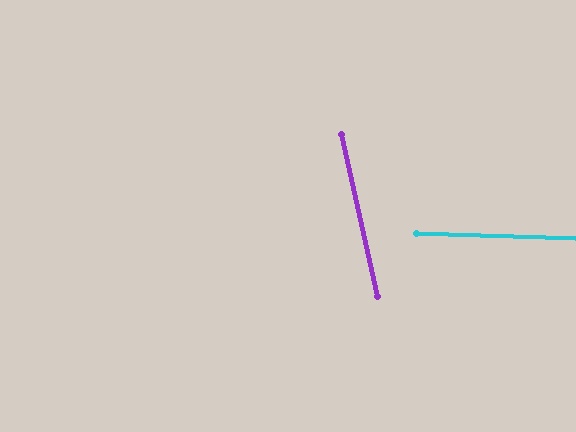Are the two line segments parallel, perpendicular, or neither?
Neither parallel nor perpendicular — they differ by about 76°.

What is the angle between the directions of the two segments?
Approximately 76 degrees.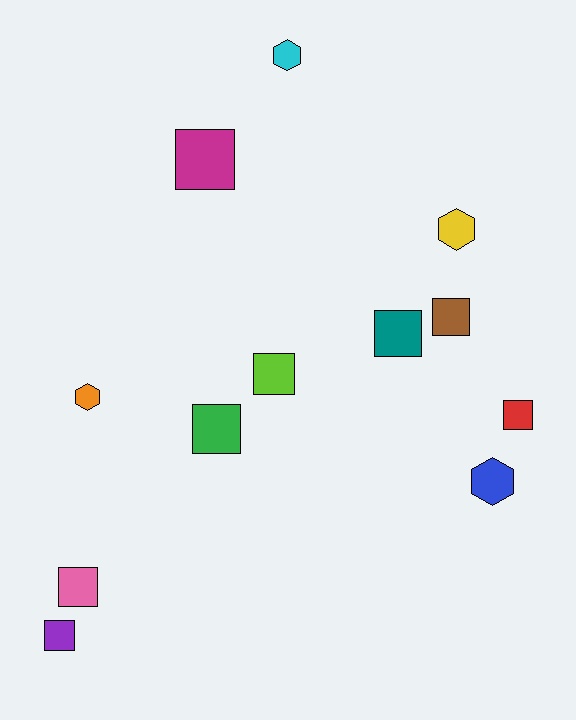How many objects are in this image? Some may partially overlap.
There are 12 objects.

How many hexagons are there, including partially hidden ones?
There are 4 hexagons.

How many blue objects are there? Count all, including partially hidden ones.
There is 1 blue object.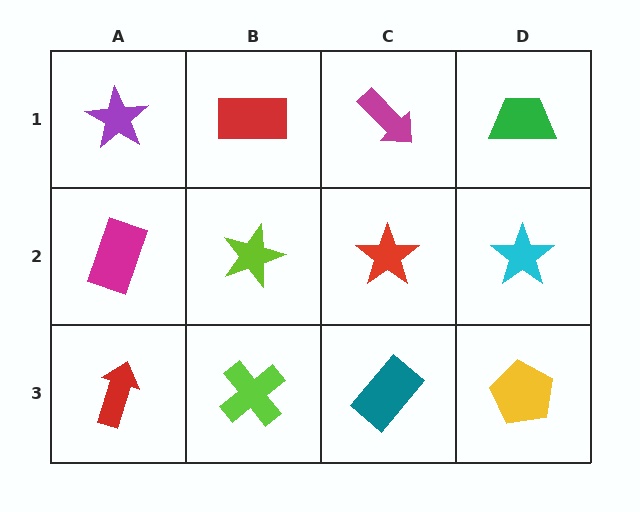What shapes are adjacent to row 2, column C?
A magenta arrow (row 1, column C), a teal rectangle (row 3, column C), a lime star (row 2, column B), a cyan star (row 2, column D).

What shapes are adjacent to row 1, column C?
A red star (row 2, column C), a red rectangle (row 1, column B), a green trapezoid (row 1, column D).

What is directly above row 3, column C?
A red star.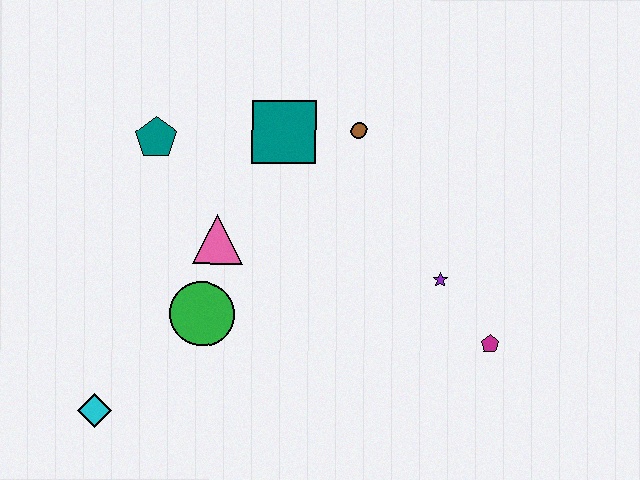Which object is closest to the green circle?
The pink triangle is closest to the green circle.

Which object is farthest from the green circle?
The magenta pentagon is farthest from the green circle.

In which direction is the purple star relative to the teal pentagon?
The purple star is to the right of the teal pentagon.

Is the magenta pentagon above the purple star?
No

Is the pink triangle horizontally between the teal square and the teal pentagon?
Yes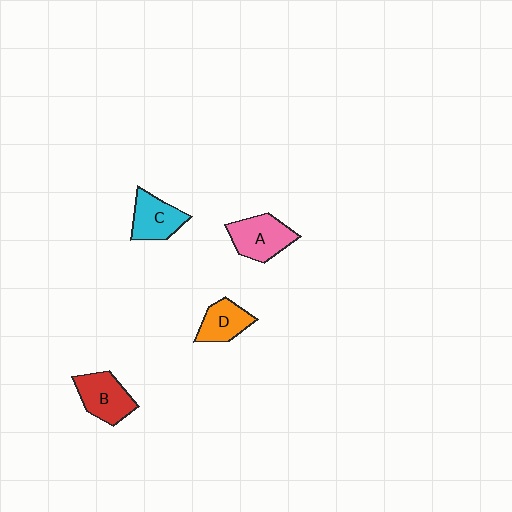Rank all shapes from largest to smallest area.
From largest to smallest: A (pink), B (red), C (cyan), D (orange).